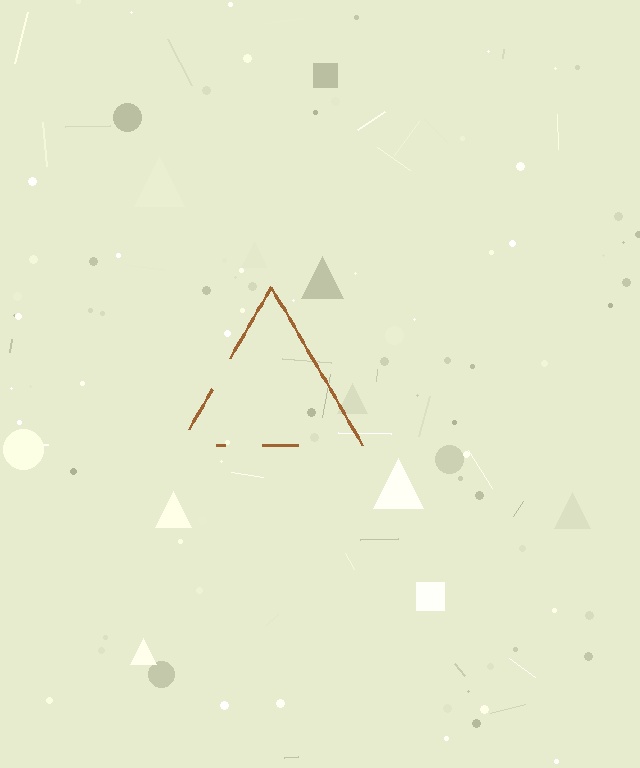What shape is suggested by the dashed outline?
The dashed outline suggests a triangle.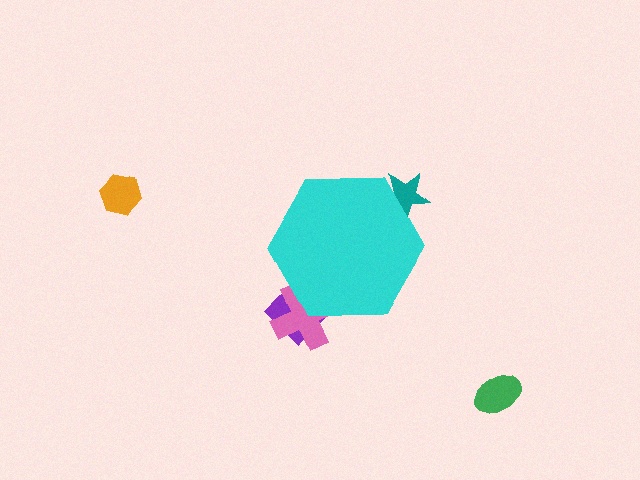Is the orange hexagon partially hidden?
No, the orange hexagon is fully visible.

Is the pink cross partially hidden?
Yes, the pink cross is partially hidden behind the cyan hexagon.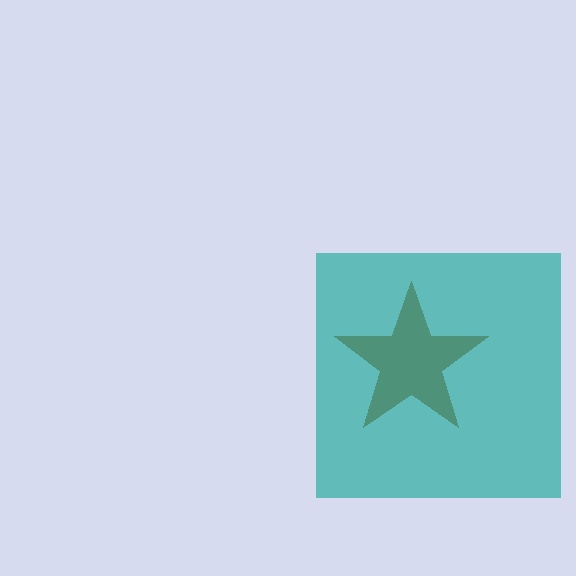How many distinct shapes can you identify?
There are 2 distinct shapes: a brown star, a teal square.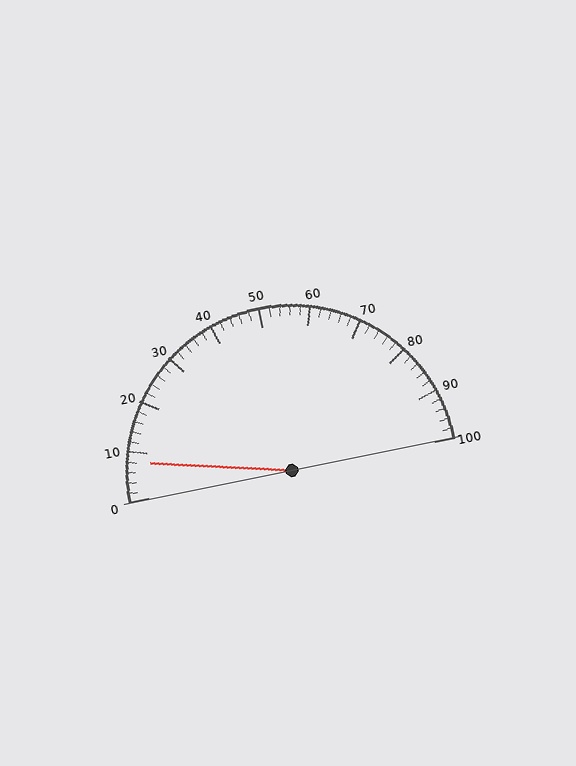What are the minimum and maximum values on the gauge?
The gauge ranges from 0 to 100.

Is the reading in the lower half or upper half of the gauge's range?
The reading is in the lower half of the range (0 to 100).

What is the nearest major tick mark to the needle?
The nearest major tick mark is 10.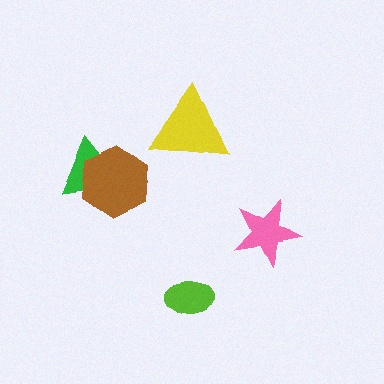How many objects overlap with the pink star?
0 objects overlap with the pink star.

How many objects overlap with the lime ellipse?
0 objects overlap with the lime ellipse.